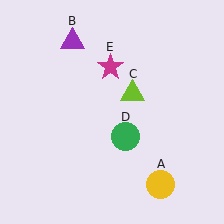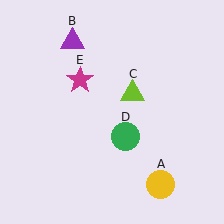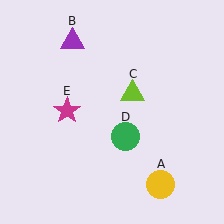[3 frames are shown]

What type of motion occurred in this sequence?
The magenta star (object E) rotated counterclockwise around the center of the scene.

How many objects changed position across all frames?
1 object changed position: magenta star (object E).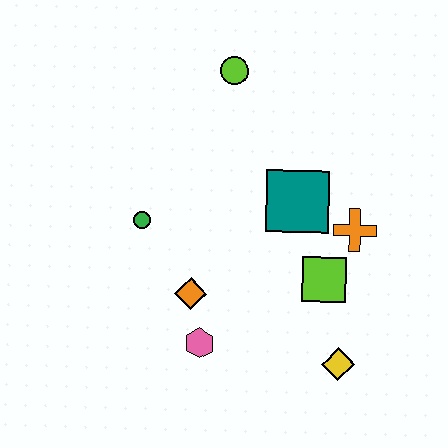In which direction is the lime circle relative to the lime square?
The lime circle is above the lime square.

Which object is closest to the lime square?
The orange cross is closest to the lime square.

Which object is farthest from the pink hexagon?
The lime circle is farthest from the pink hexagon.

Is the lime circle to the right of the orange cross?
No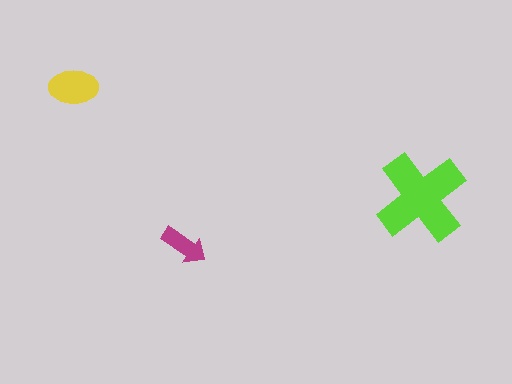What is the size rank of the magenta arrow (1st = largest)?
3rd.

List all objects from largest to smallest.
The lime cross, the yellow ellipse, the magenta arrow.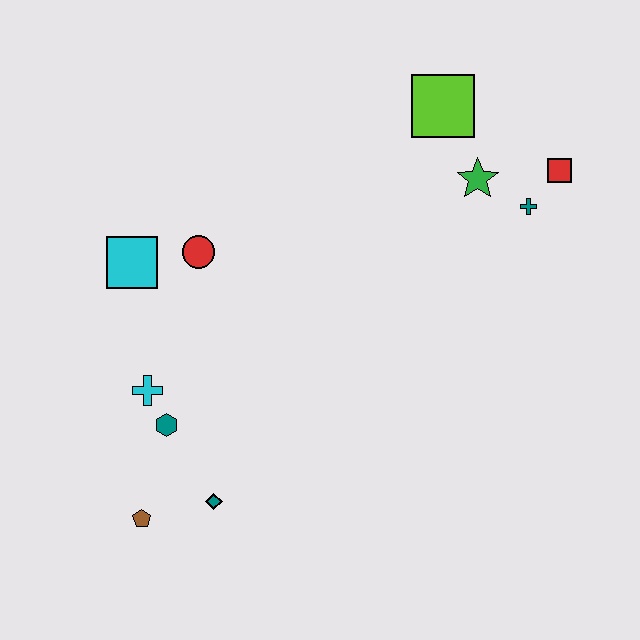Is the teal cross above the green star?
No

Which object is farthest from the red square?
The brown pentagon is farthest from the red square.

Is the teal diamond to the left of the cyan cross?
No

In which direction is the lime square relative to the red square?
The lime square is to the left of the red square.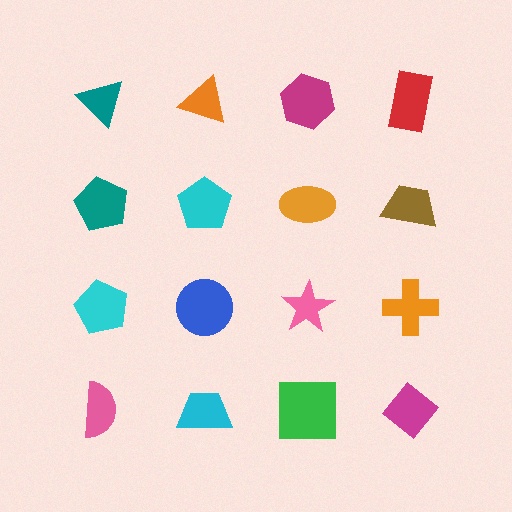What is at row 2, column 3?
An orange ellipse.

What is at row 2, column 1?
A teal pentagon.